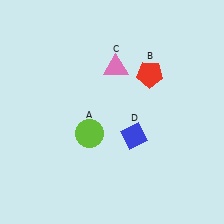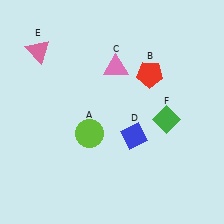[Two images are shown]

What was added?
A pink triangle (E), a green diamond (F) were added in Image 2.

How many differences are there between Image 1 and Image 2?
There are 2 differences between the two images.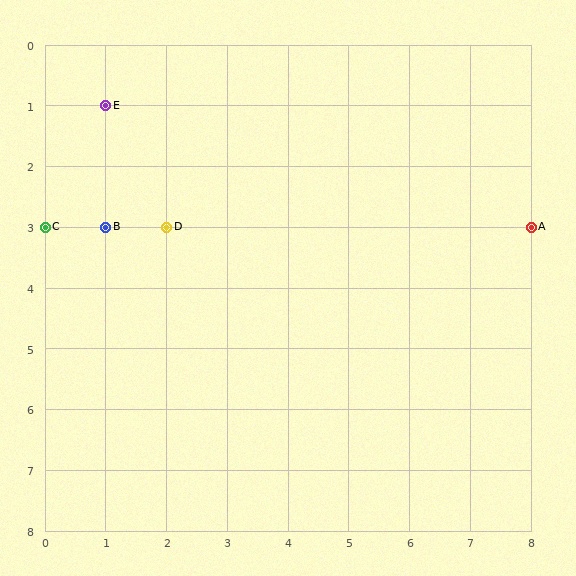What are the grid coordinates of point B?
Point B is at grid coordinates (1, 3).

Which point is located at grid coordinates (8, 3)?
Point A is at (8, 3).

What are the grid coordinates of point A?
Point A is at grid coordinates (8, 3).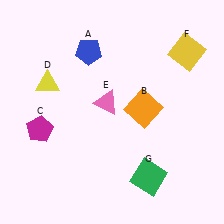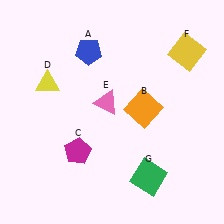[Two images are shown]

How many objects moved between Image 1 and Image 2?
1 object moved between the two images.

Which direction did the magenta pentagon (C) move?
The magenta pentagon (C) moved right.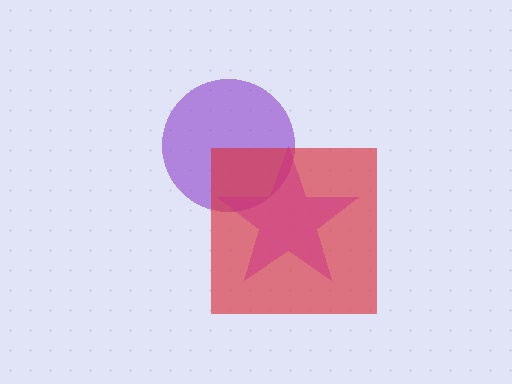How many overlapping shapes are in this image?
There are 3 overlapping shapes in the image.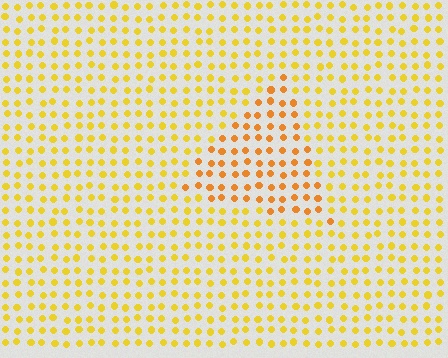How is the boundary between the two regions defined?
The boundary is defined purely by a slight shift in hue (about 23 degrees). Spacing, size, and orientation are identical on both sides.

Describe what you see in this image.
The image is filled with small yellow elements in a uniform arrangement. A triangle-shaped region is visible where the elements are tinted to a slightly different hue, forming a subtle color boundary.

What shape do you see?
I see a triangle.